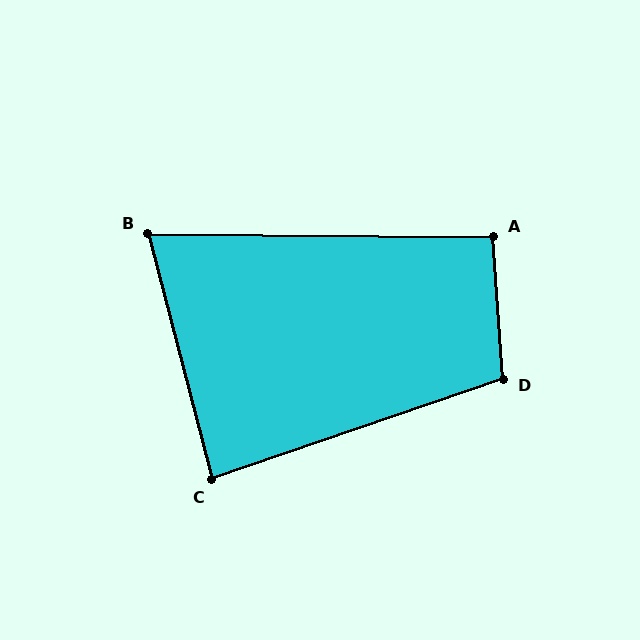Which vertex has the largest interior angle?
D, at approximately 105 degrees.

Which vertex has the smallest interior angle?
B, at approximately 75 degrees.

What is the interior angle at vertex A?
Approximately 94 degrees (approximately right).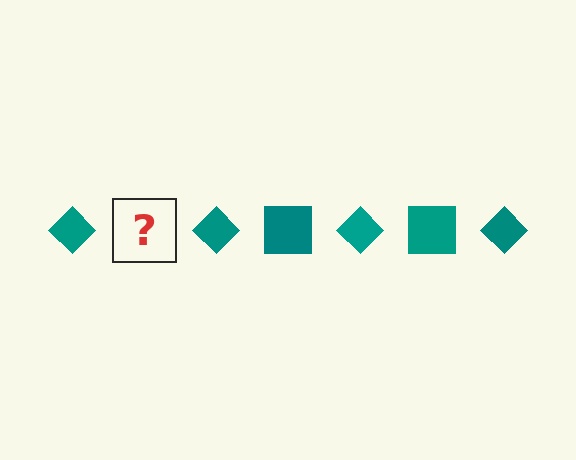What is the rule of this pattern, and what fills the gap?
The rule is that the pattern cycles through diamond, square shapes in teal. The gap should be filled with a teal square.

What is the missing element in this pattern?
The missing element is a teal square.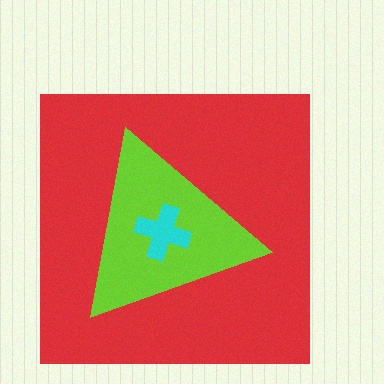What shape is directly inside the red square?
The lime triangle.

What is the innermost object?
The cyan cross.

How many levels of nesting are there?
3.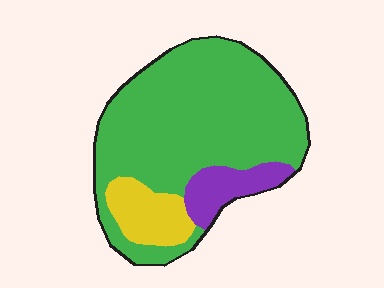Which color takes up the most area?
Green, at roughly 75%.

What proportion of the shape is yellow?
Yellow takes up less than a sixth of the shape.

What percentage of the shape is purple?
Purple takes up about one eighth (1/8) of the shape.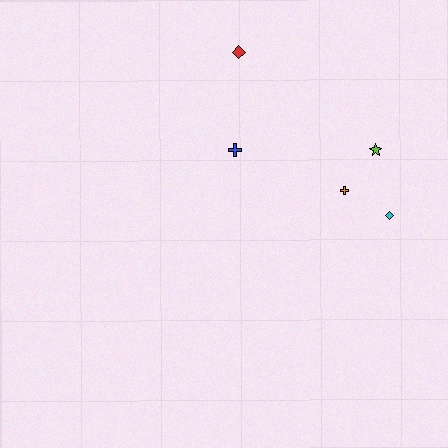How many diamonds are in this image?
There are 2 diamonds.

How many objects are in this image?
There are 5 objects.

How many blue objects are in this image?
There is 1 blue object.